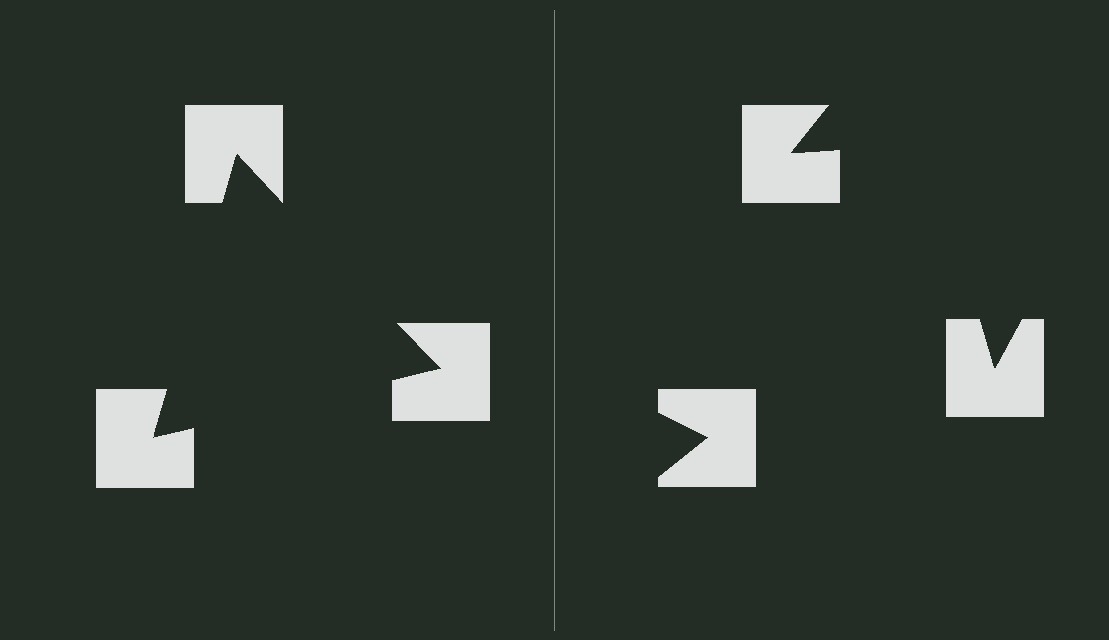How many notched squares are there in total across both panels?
6 — 3 on each side.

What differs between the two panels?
The notched squares are positioned identically on both sides; only the wedge orientations differ. On the left they align to a triangle; on the right they are misaligned.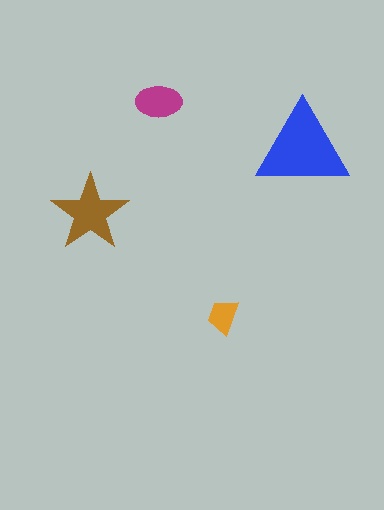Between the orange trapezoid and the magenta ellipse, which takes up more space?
The magenta ellipse.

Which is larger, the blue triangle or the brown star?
The blue triangle.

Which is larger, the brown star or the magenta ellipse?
The brown star.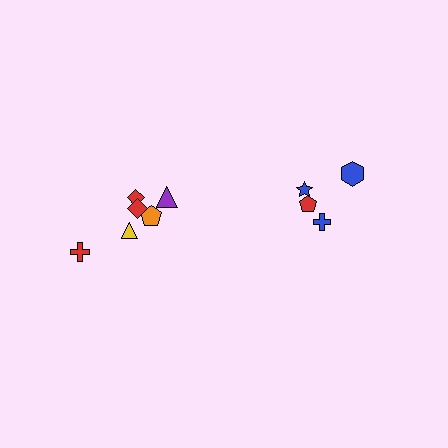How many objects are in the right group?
There are 4 objects.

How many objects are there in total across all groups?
There are 10 objects.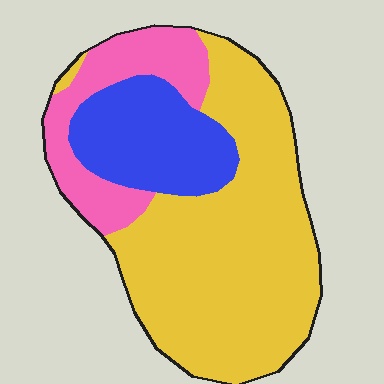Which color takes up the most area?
Yellow, at roughly 60%.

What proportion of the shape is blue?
Blue covers around 20% of the shape.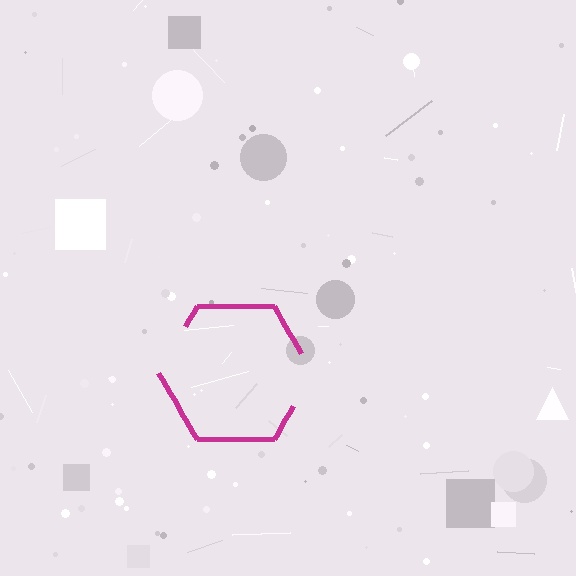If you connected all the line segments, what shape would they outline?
They would outline a hexagon.